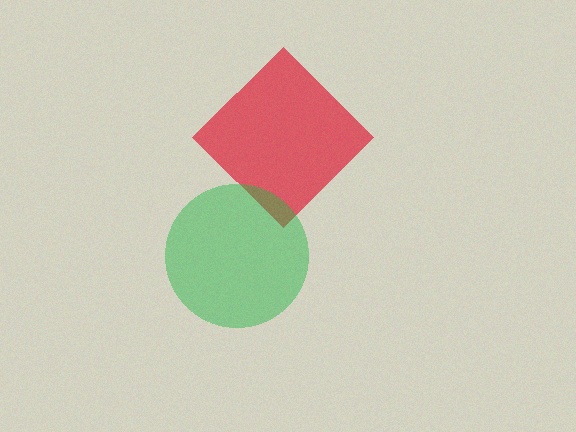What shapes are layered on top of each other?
The layered shapes are: a red diamond, a green circle.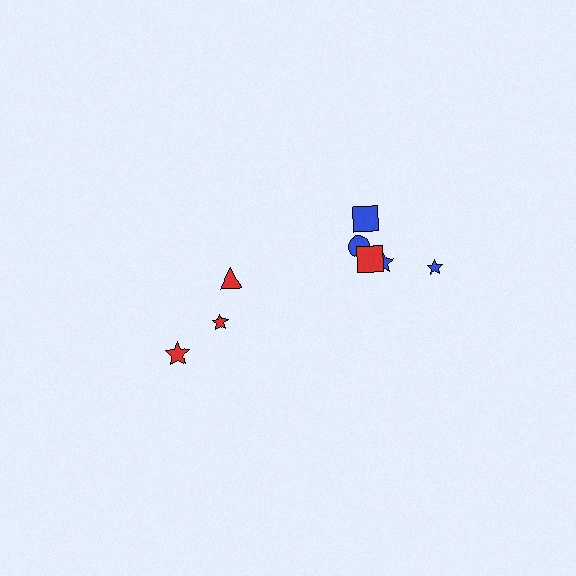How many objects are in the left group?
There are 3 objects.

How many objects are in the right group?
There are 5 objects.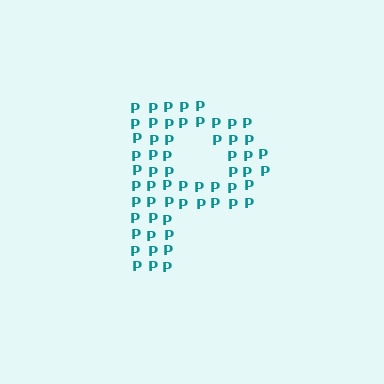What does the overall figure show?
The overall figure shows the letter P.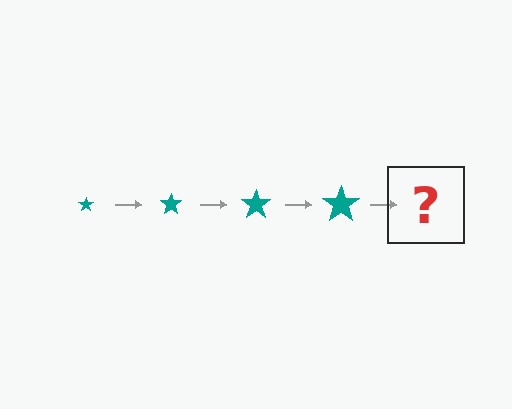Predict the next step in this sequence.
The next step is a teal star, larger than the previous one.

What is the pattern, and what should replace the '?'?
The pattern is that the star gets progressively larger each step. The '?' should be a teal star, larger than the previous one.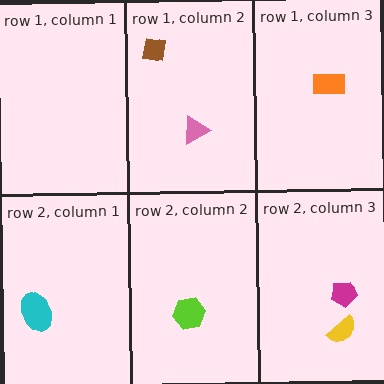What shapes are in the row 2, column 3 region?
The yellow semicircle, the magenta pentagon.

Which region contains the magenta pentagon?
The row 2, column 3 region.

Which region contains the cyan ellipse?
The row 2, column 1 region.